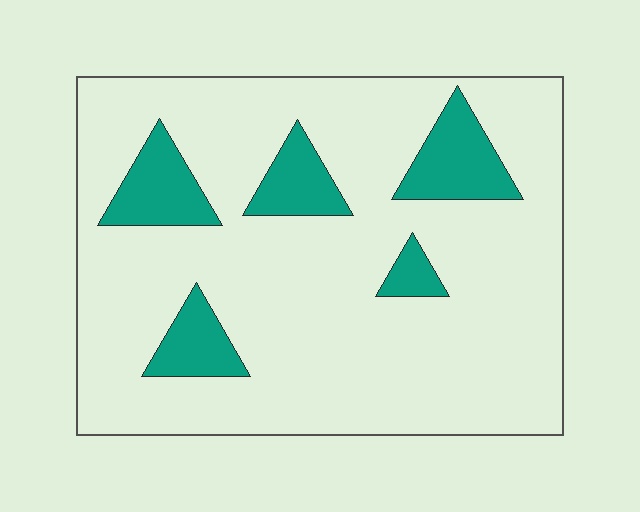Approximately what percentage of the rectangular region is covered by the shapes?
Approximately 15%.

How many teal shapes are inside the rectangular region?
5.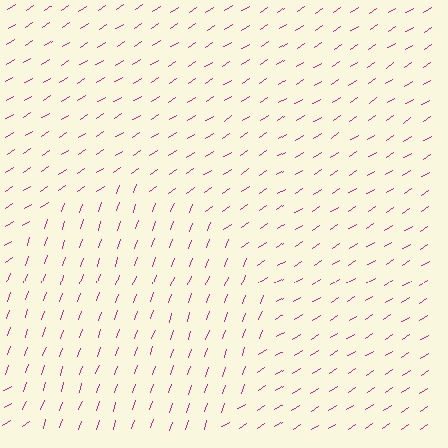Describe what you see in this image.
The image is filled with small magenta line segments. A circle region in the image has lines oriented differently from the surrounding lines, creating a visible texture boundary.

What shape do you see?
I see a circle.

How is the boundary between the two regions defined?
The boundary is defined purely by a change in line orientation (approximately 38 degrees difference). All lines are the same color and thickness.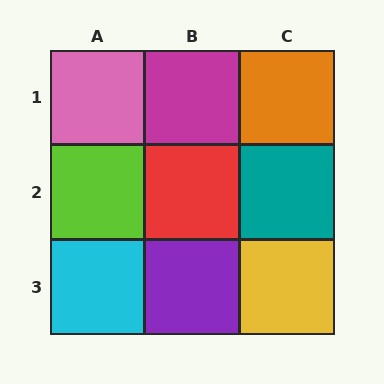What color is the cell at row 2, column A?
Lime.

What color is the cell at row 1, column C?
Orange.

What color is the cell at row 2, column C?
Teal.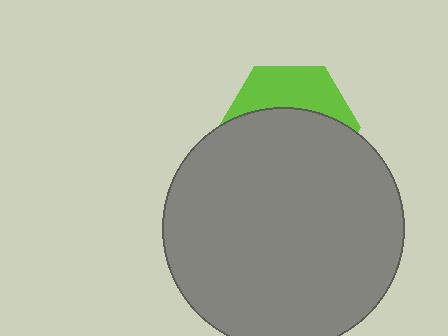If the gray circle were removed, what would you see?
You would see the complete lime hexagon.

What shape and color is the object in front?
The object in front is a gray circle.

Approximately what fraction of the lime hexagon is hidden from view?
Roughly 64% of the lime hexagon is hidden behind the gray circle.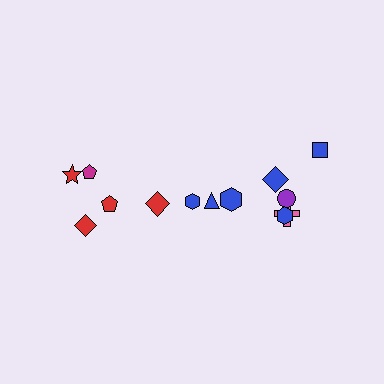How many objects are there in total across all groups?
There are 13 objects.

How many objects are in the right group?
There are 8 objects.